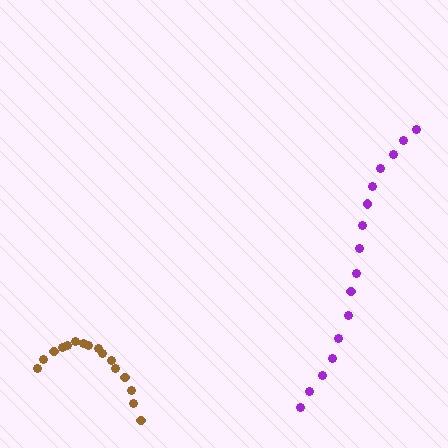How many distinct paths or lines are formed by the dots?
There are 2 distinct paths.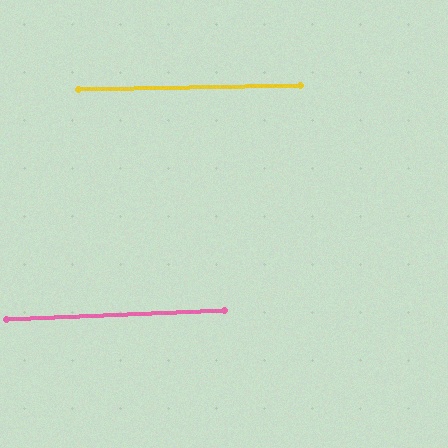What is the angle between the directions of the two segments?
Approximately 1 degree.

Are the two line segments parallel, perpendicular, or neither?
Parallel — their directions differ by only 1.3°.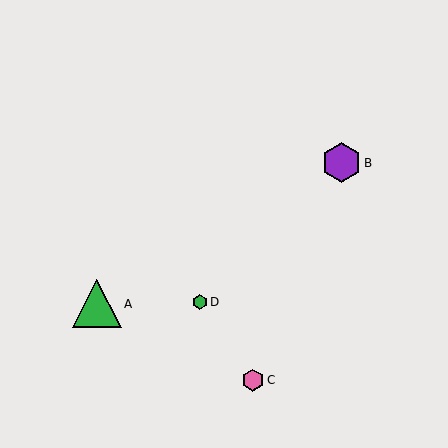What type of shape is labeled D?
Shape D is a green hexagon.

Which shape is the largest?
The green triangle (labeled A) is the largest.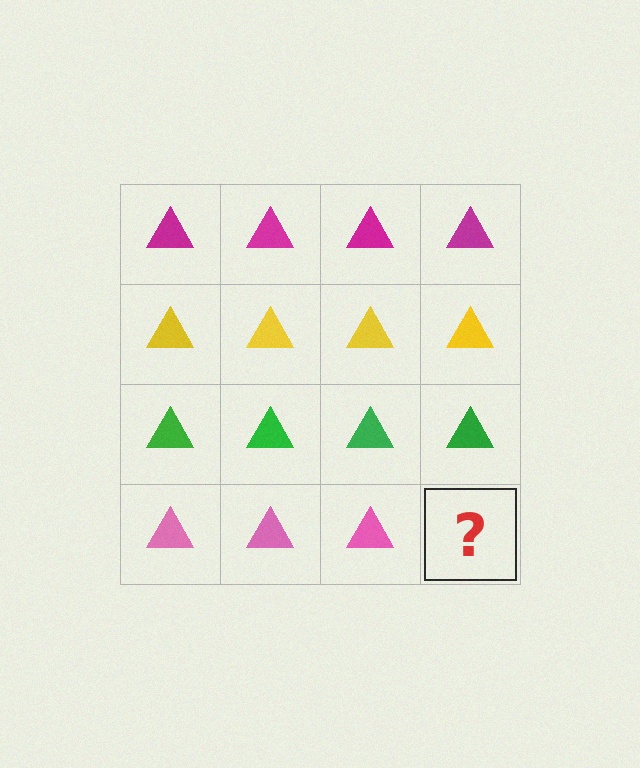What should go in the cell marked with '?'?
The missing cell should contain a pink triangle.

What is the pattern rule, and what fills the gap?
The rule is that each row has a consistent color. The gap should be filled with a pink triangle.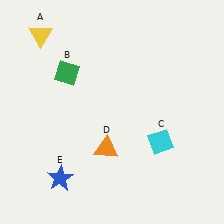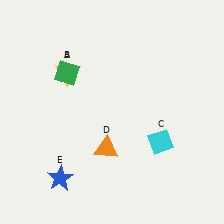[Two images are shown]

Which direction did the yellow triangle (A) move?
The yellow triangle (A) moved down.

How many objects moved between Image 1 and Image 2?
1 object moved between the two images.